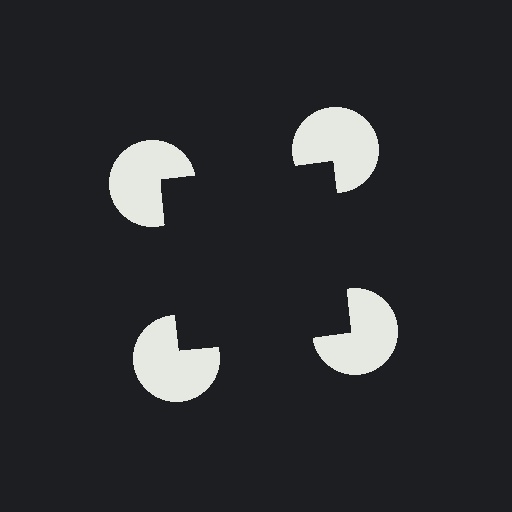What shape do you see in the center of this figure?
An illusory square — its edges are inferred from the aligned wedge cuts in the pac-man discs, not physically drawn.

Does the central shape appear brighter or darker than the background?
It typically appears slightly darker than the background, even though no actual brightness change is drawn.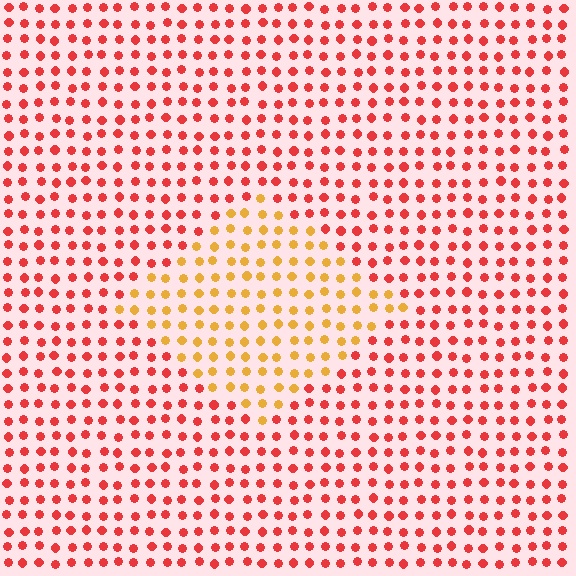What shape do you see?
I see a diamond.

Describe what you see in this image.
The image is filled with small red elements in a uniform arrangement. A diamond-shaped region is visible where the elements are tinted to a slightly different hue, forming a subtle color boundary.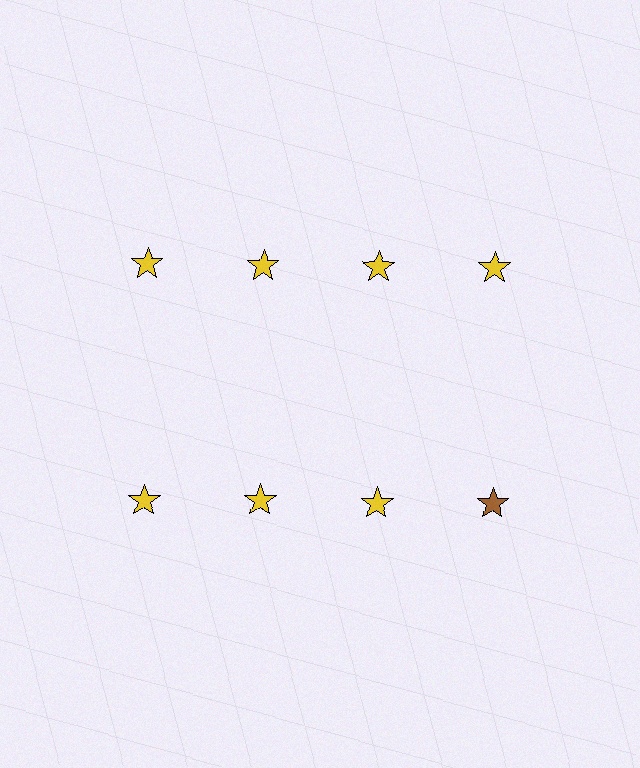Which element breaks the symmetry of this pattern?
The brown star in the second row, second from right column breaks the symmetry. All other shapes are yellow stars.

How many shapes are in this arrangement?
There are 8 shapes arranged in a grid pattern.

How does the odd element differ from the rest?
It has a different color: brown instead of yellow.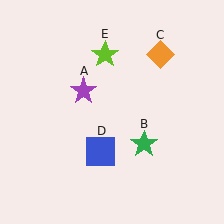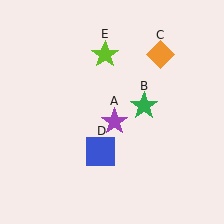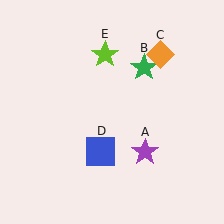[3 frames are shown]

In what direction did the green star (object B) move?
The green star (object B) moved up.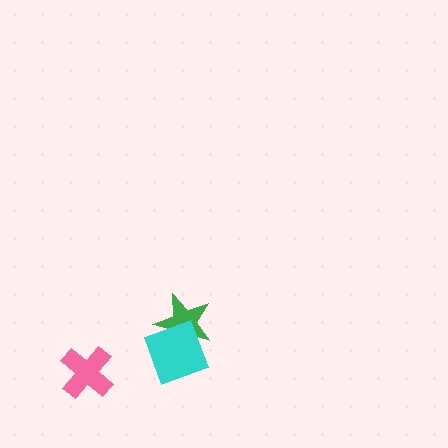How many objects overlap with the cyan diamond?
1 object overlaps with the cyan diamond.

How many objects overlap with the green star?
1 object overlaps with the green star.